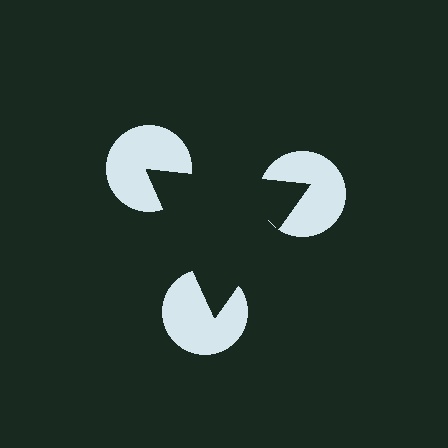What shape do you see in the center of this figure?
An illusory triangle — its edges are inferred from the aligned wedge cuts in the pac-man discs, not physically drawn.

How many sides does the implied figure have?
3 sides.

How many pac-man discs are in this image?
There are 3 — one at each vertex of the illusory triangle.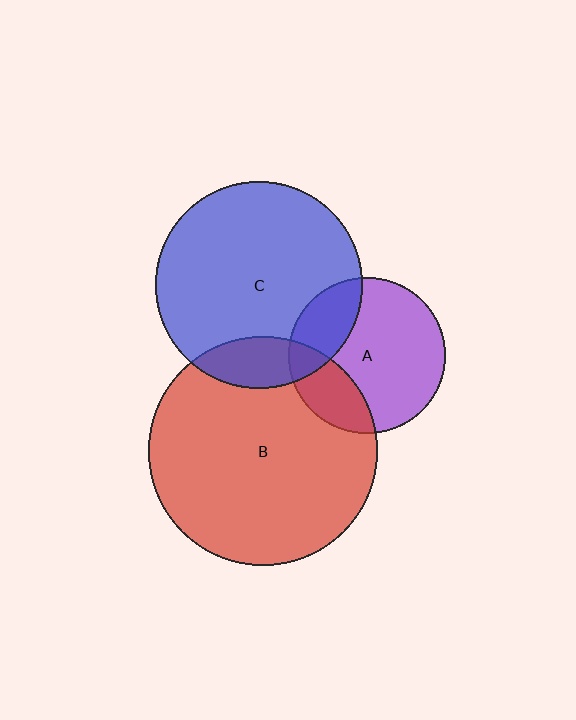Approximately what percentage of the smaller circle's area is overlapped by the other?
Approximately 25%.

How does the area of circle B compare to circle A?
Approximately 2.1 times.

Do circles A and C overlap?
Yes.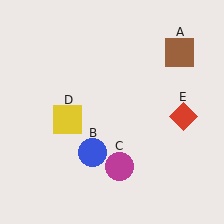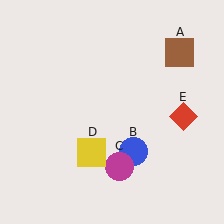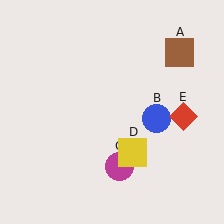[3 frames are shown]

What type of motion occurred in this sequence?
The blue circle (object B), yellow square (object D) rotated counterclockwise around the center of the scene.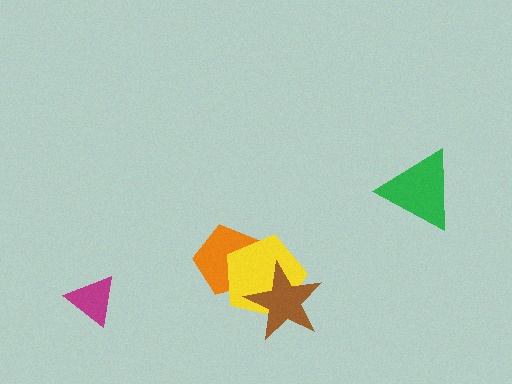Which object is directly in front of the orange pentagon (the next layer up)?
The yellow pentagon is directly in front of the orange pentagon.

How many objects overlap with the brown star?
2 objects overlap with the brown star.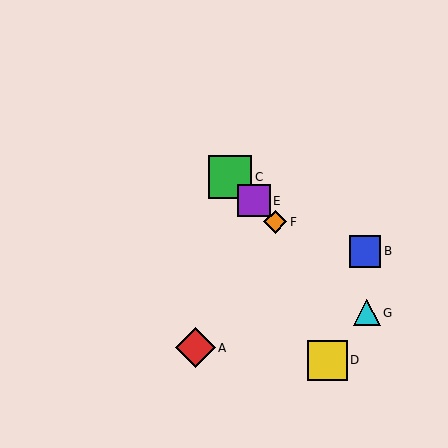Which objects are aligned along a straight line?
Objects C, E, F, G are aligned along a straight line.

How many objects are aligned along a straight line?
4 objects (C, E, F, G) are aligned along a straight line.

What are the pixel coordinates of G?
Object G is at (367, 313).